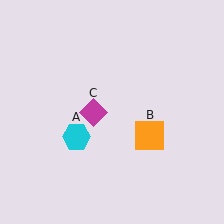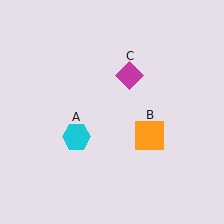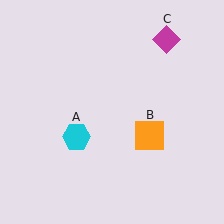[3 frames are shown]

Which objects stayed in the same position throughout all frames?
Cyan hexagon (object A) and orange square (object B) remained stationary.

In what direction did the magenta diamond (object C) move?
The magenta diamond (object C) moved up and to the right.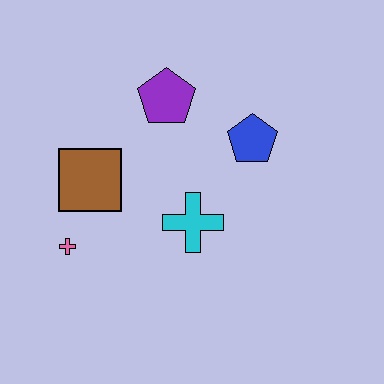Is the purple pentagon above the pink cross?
Yes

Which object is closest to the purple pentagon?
The blue pentagon is closest to the purple pentagon.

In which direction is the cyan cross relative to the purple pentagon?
The cyan cross is below the purple pentagon.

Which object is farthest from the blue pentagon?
The pink cross is farthest from the blue pentagon.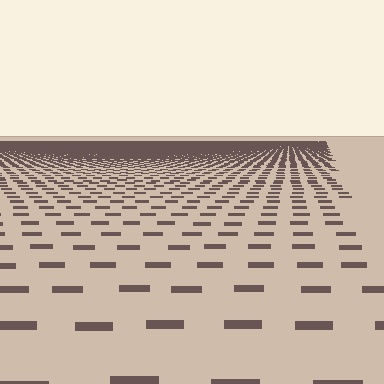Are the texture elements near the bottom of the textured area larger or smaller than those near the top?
Larger. Near the bottom, elements are closer to the viewer and appear at a bigger on-screen size.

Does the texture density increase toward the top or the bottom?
Density increases toward the top.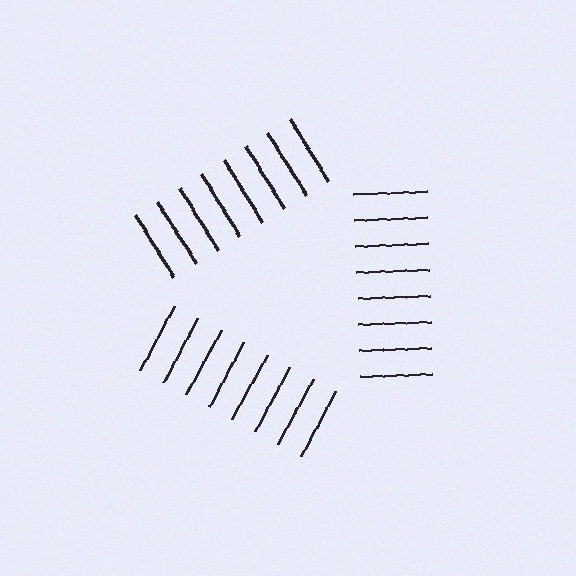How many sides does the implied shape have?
3 sides — the line-ends trace a triangle.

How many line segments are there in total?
24 — 8 along each of the 3 edges.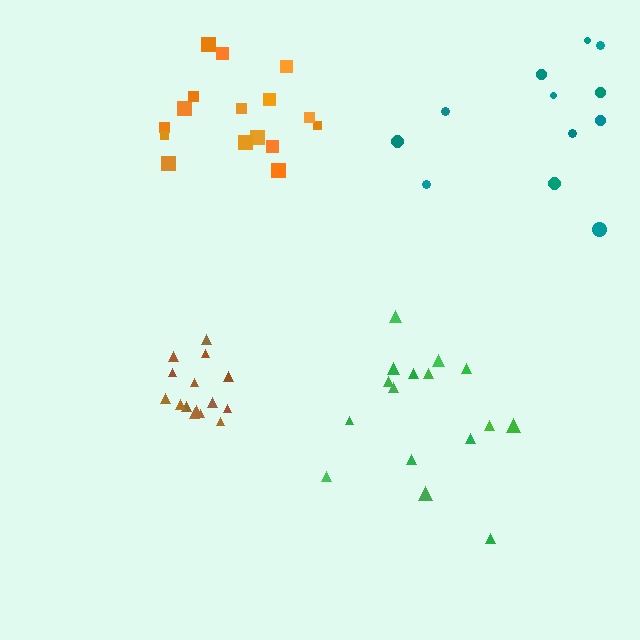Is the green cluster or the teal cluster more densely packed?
Green.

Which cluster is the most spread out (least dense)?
Teal.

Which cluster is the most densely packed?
Brown.